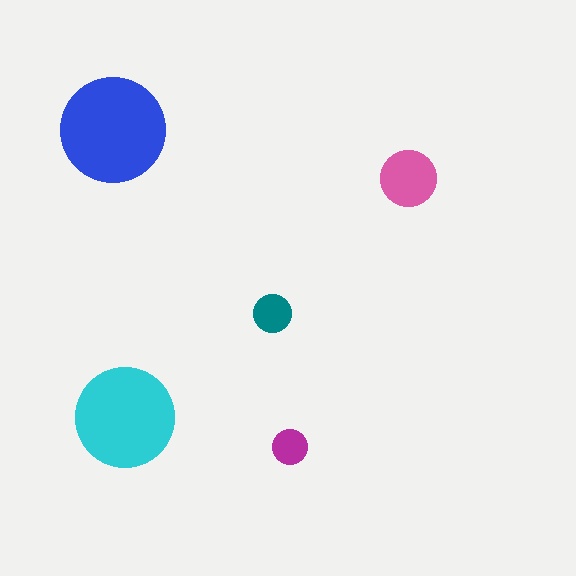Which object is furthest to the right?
The pink circle is rightmost.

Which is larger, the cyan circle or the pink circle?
The cyan one.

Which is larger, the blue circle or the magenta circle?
The blue one.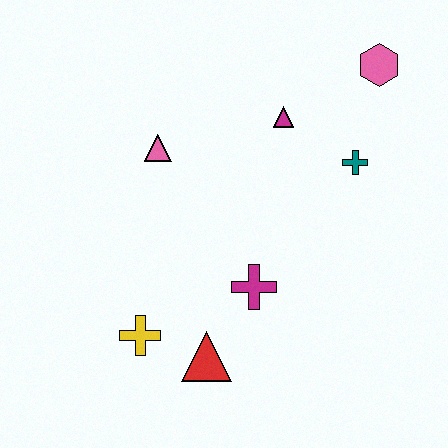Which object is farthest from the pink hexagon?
The yellow cross is farthest from the pink hexagon.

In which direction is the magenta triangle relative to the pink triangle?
The magenta triangle is to the right of the pink triangle.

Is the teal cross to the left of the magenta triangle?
No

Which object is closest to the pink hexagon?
The teal cross is closest to the pink hexagon.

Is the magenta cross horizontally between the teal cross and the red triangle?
Yes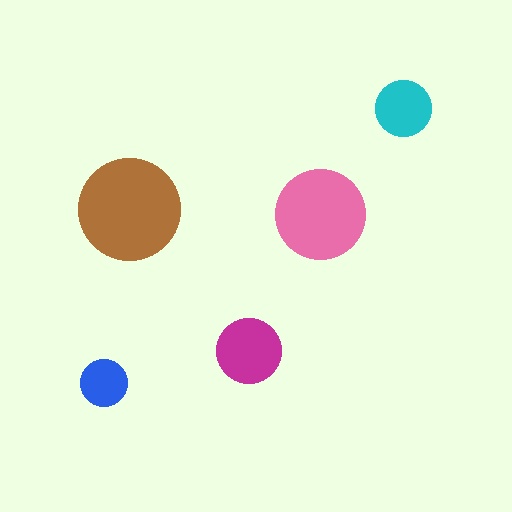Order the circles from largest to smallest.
the brown one, the pink one, the magenta one, the cyan one, the blue one.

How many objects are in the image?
There are 5 objects in the image.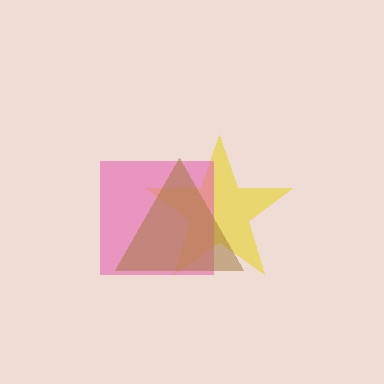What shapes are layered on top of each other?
The layered shapes are: a yellow star, a pink square, a brown triangle.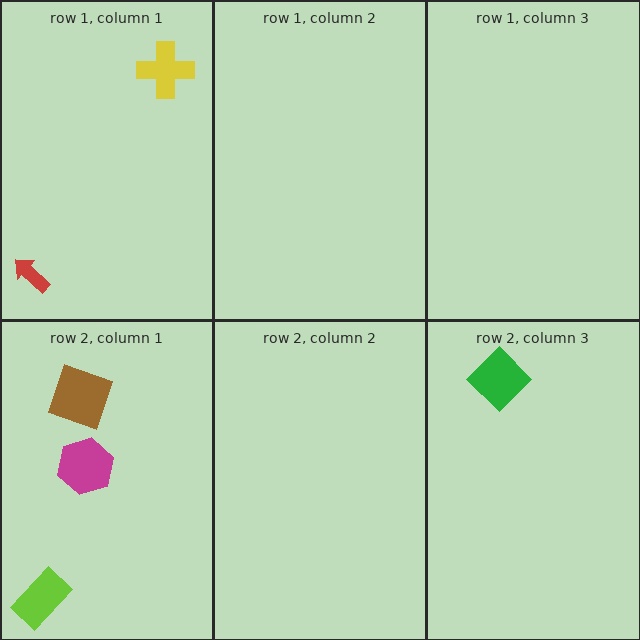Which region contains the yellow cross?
The row 1, column 1 region.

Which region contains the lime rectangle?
The row 2, column 1 region.